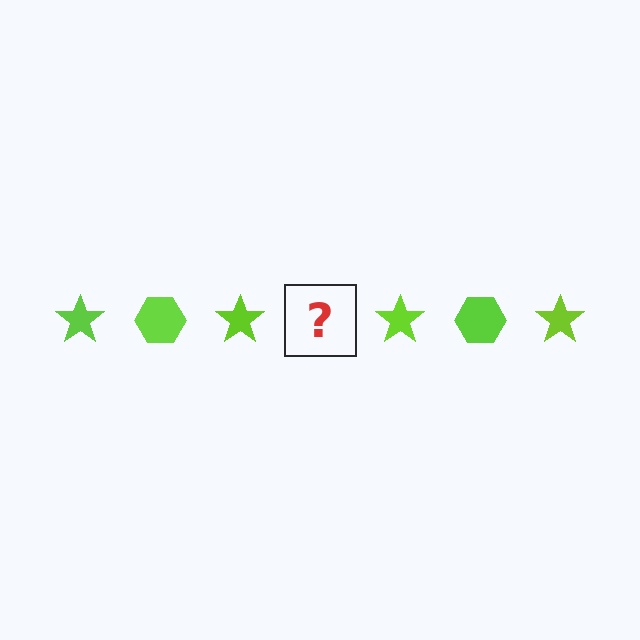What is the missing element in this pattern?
The missing element is a lime hexagon.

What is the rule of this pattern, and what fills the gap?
The rule is that the pattern cycles through star, hexagon shapes in lime. The gap should be filled with a lime hexagon.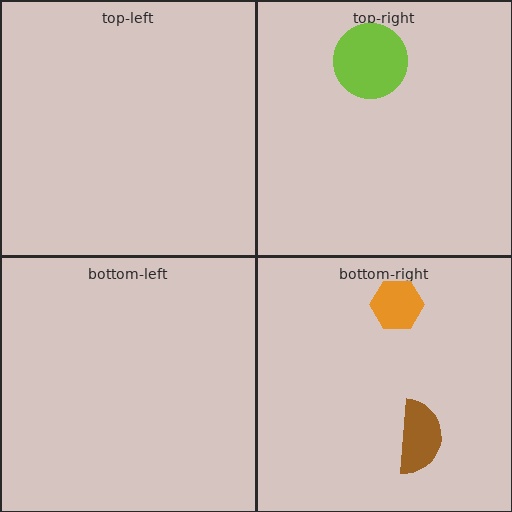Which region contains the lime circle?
The top-right region.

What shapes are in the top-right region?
The lime circle.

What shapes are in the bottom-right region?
The orange hexagon, the brown semicircle.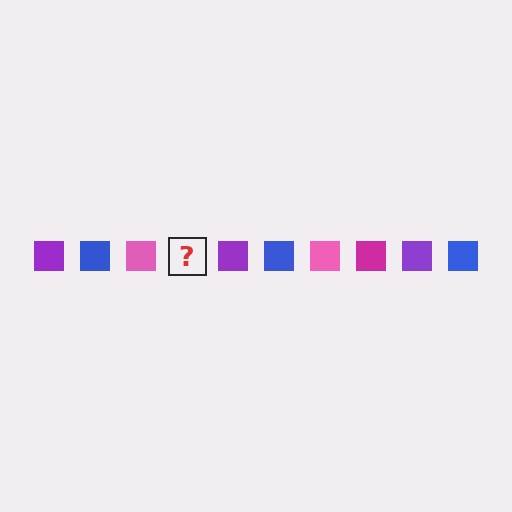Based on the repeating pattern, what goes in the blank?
The blank should be a magenta square.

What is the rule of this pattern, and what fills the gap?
The rule is that the pattern cycles through purple, blue, pink, magenta squares. The gap should be filled with a magenta square.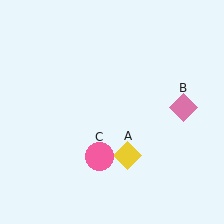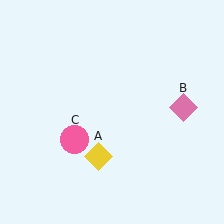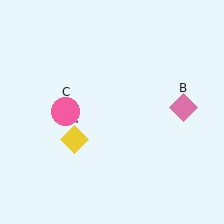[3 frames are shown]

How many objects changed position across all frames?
2 objects changed position: yellow diamond (object A), pink circle (object C).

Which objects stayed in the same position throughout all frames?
Pink diamond (object B) remained stationary.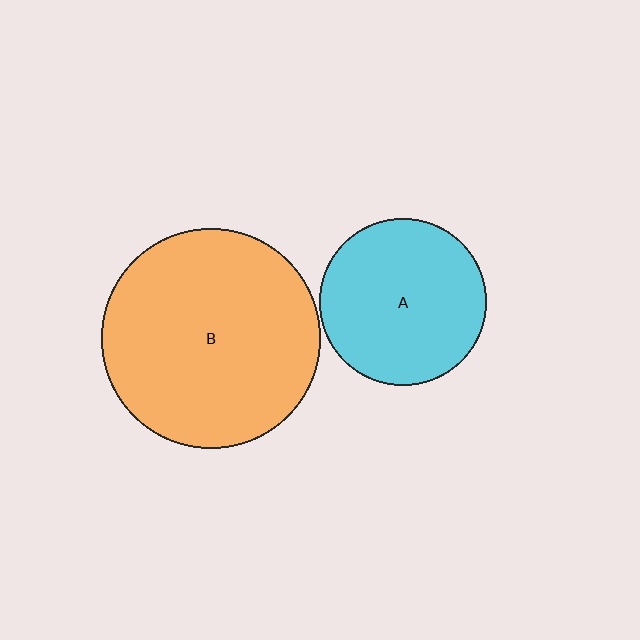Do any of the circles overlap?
No, none of the circles overlap.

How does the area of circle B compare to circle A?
Approximately 1.7 times.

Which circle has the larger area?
Circle B (orange).